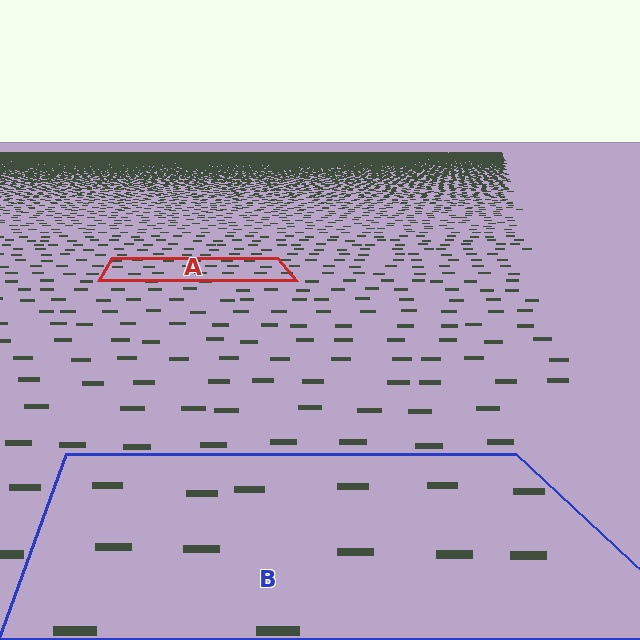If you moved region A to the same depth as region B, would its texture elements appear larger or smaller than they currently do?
They would appear larger. At a closer depth, the same texture elements are projected at a bigger on-screen size.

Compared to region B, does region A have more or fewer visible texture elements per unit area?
Region A has more texture elements per unit area — they are packed more densely because it is farther away.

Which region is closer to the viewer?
Region B is closer. The texture elements there are larger and more spread out.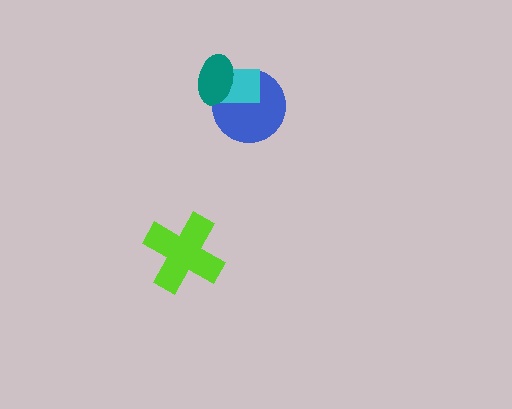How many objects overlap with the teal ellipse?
2 objects overlap with the teal ellipse.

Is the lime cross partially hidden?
No, no other shape covers it.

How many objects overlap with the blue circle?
2 objects overlap with the blue circle.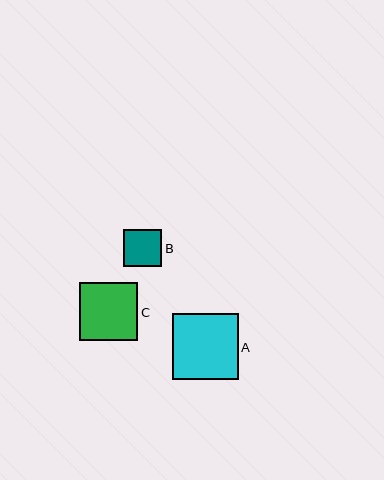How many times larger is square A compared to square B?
Square A is approximately 1.7 times the size of square B.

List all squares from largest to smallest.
From largest to smallest: A, C, B.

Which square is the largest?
Square A is the largest with a size of approximately 65 pixels.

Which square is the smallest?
Square B is the smallest with a size of approximately 38 pixels.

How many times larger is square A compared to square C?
Square A is approximately 1.1 times the size of square C.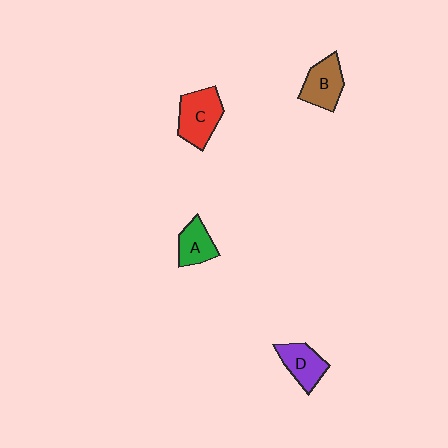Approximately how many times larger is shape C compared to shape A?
Approximately 1.5 times.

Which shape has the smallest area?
Shape A (green).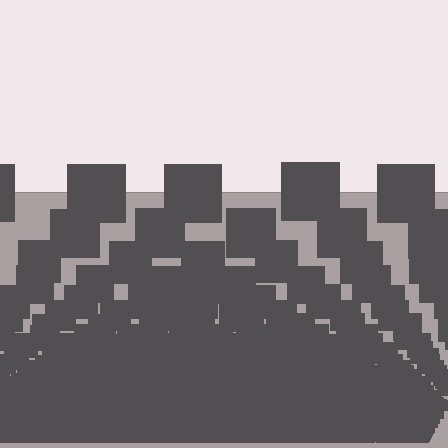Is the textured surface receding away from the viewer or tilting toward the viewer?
The surface appears to tilt toward the viewer. Texture elements get larger and sparser toward the top.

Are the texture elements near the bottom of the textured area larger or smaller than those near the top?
Smaller. The gradient is inverted — elements near the bottom are smaller and denser.